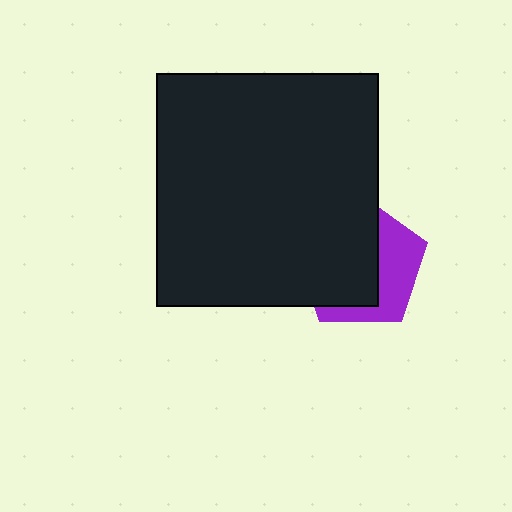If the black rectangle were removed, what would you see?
You would see the complete purple pentagon.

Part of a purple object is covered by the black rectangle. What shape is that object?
It is a pentagon.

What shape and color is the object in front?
The object in front is a black rectangle.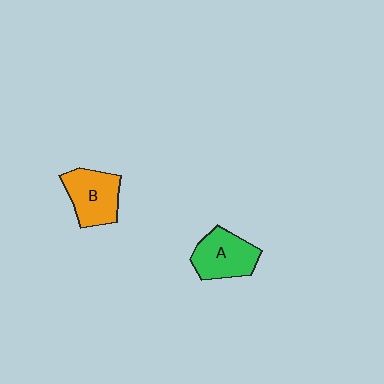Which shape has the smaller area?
Shape B (orange).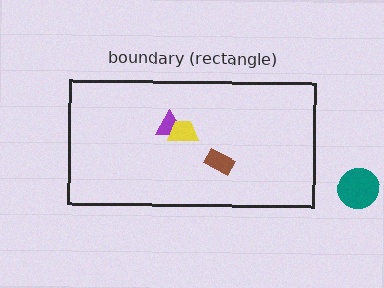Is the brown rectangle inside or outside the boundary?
Inside.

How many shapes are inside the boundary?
3 inside, 1 outside.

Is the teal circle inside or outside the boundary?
Outside.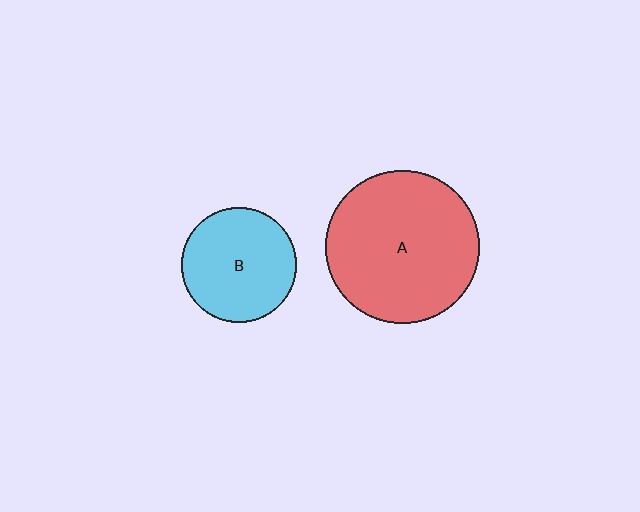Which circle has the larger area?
Circle A (red).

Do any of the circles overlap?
No, none of the circles overlap.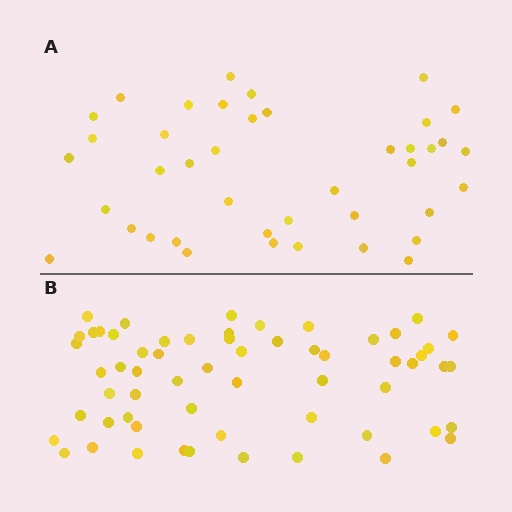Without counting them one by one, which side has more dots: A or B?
Region B (the bottom region) has more dots.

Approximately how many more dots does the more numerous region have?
Region B has approximately 20 more dots than region A.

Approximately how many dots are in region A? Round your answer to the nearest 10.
About 40 dots. (The exact count is 41, which rounds to 40.)